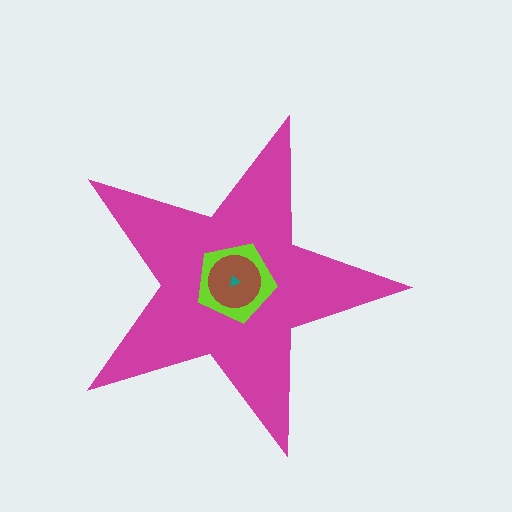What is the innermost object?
The teal triangle.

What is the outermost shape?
The magenta star.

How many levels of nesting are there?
4.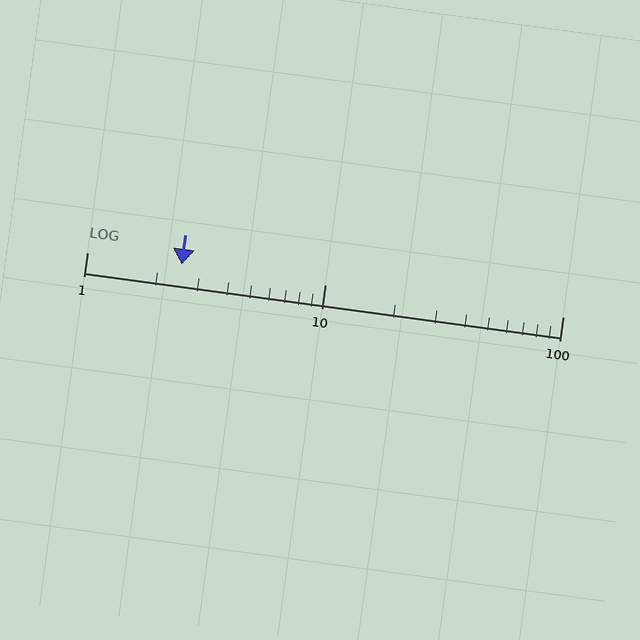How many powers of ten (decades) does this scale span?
The scale spans 2 decades, from 1 to 100.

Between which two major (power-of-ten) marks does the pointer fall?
The pointer is between 1 and 10.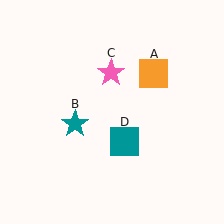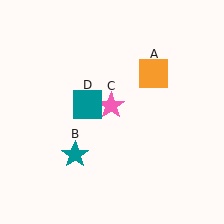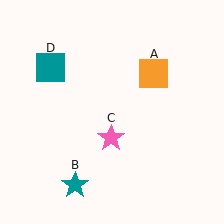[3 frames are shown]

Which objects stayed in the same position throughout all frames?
Orange square (object A) remained stationary.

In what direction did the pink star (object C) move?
The pink star (object C) moved down.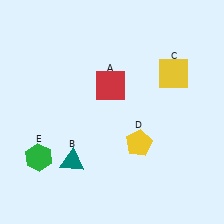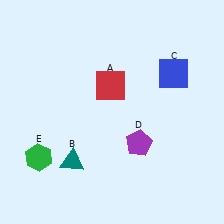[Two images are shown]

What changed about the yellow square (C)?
In Image 1, C is yellow. In Image 2, it changed to blue.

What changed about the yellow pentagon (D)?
In Image 1, D is yellow. In Image 2, it changed to purple.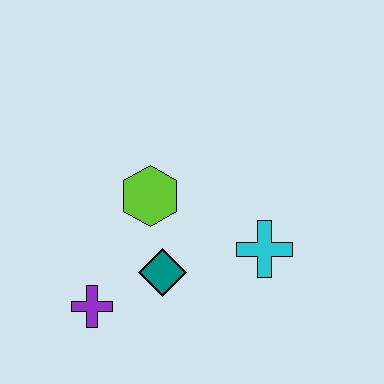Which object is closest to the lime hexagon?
The teal diamond is closest to the lime hexagon.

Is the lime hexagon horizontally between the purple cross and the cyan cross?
Yes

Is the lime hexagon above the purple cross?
Yes